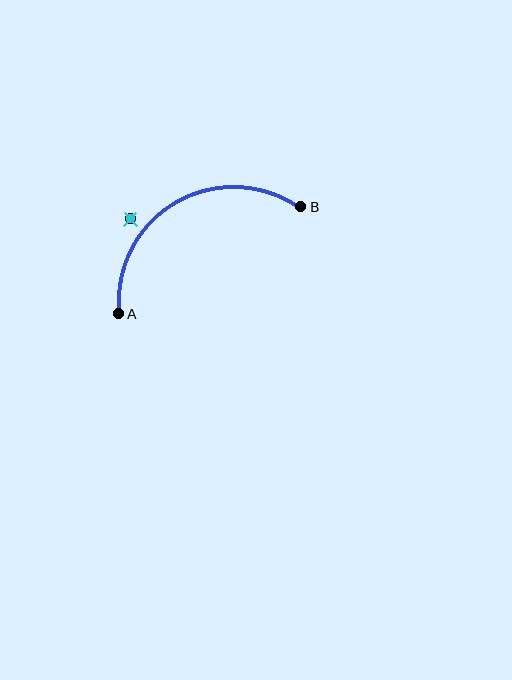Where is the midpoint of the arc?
The arc midpoint is the point on the curve farthest from the straight line joining A and B. It sits above that line.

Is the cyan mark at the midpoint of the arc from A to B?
No — the cyan mark does not lie on the arc at all. It sits slightly outside the curve.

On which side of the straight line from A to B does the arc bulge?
The arc bulges above the straight line connecting A and B.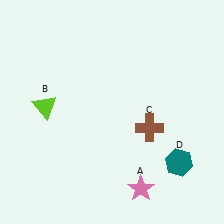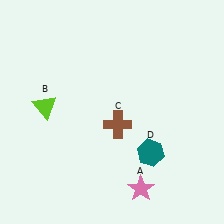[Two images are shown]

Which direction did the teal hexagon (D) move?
The teal hexagon (D) moved left.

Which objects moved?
The objects that moved are: the brown cross (C), the teal hexagon (D).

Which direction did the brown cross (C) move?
The brown cross (C) moved left.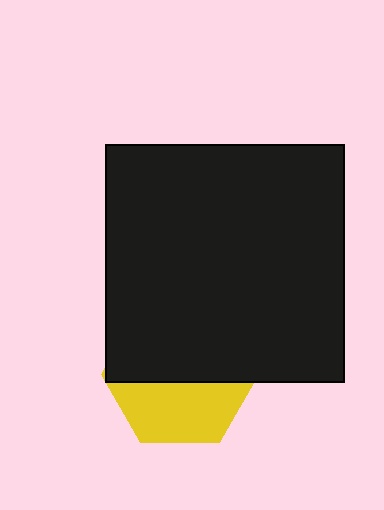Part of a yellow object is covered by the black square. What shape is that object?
It is a hexagon.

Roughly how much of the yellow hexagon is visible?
A small part of it is visible (roughly 42%).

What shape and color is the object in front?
The object in front is a black square.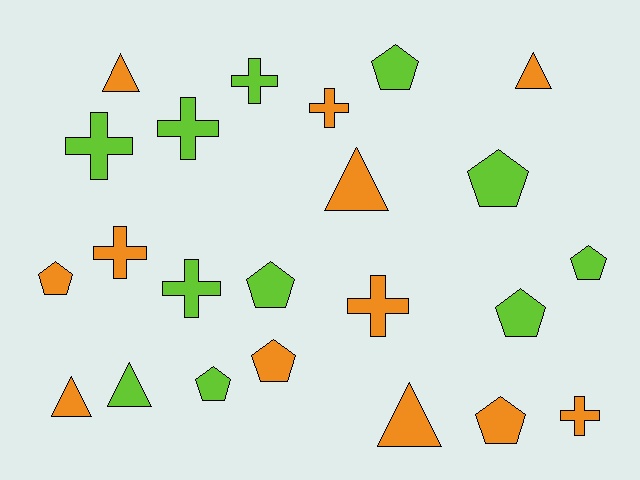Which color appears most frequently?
Orange, with 12 objects.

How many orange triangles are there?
There are 5 orange triangles.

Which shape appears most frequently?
Pentagon, with 9 objects.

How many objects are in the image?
There are 23 objects.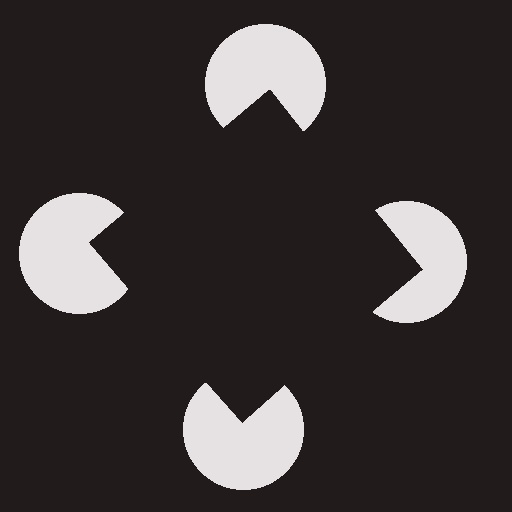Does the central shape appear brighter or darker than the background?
It typically appears slightly darker than the background, even though no actual brightness change is drawn.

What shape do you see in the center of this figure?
An illusory square — its edges are inferred from the aligned wedge cuts in the pac-man discs, not physically drawn.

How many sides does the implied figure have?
4 sides.